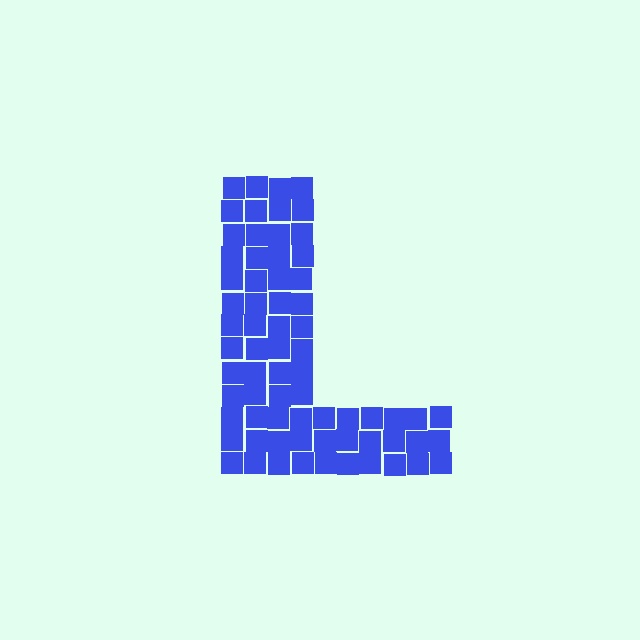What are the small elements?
The small elements are squares.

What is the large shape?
The large shape is the letter L.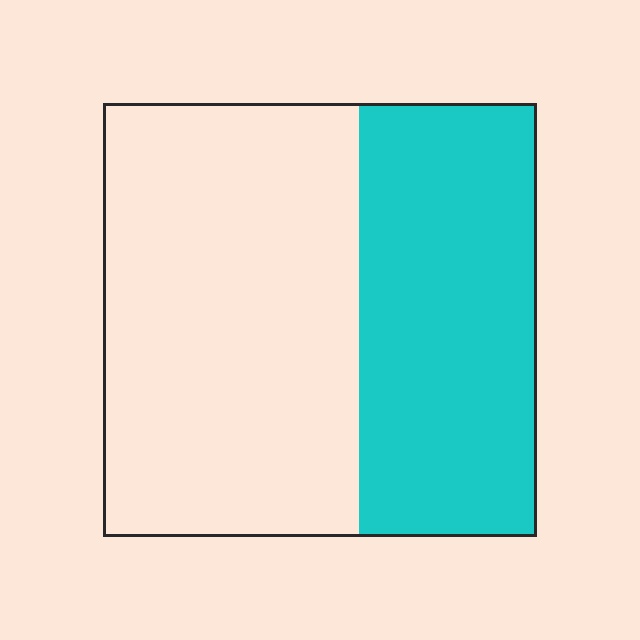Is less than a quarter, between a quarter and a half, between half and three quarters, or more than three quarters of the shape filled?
Between a quarter and a half.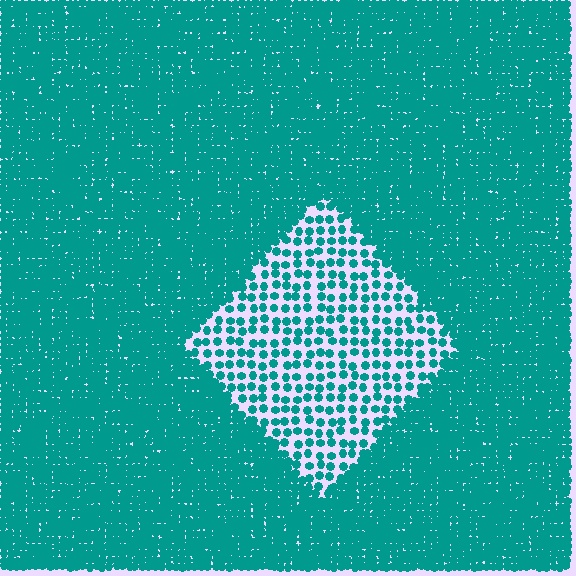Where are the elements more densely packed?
The elements are more densely packed outside the diamond boundary.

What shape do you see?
I see a diamond.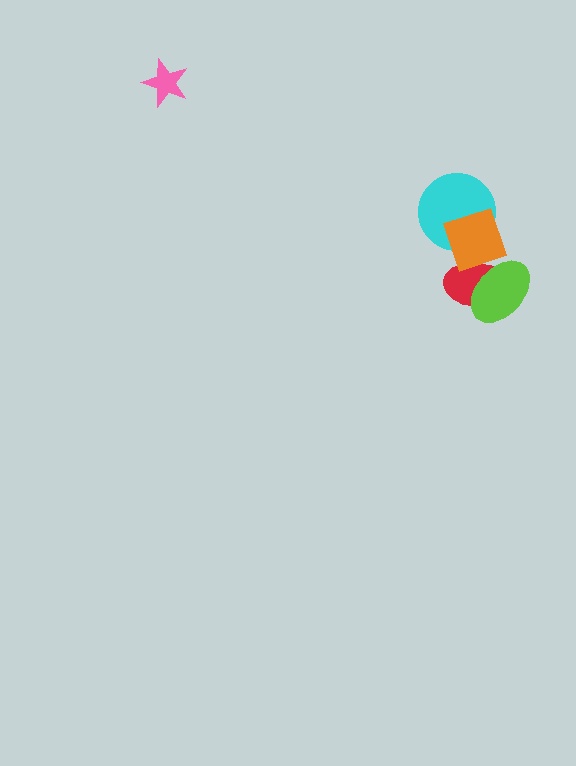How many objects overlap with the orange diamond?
3 objects overlap with the orange diamond.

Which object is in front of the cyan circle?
The orange diamond is in front of the cyan circle.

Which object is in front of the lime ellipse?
The orange diamond is in front of the lime ellipse.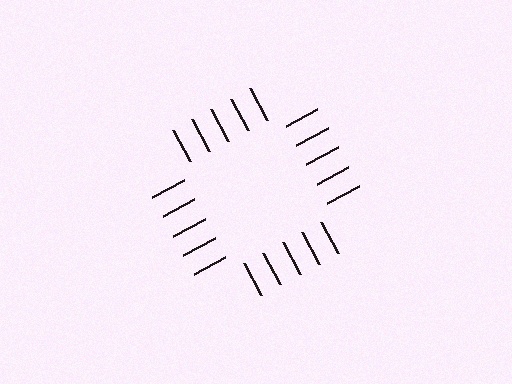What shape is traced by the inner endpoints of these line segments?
An illusory square — the line segments terminate on its edges but no continuous stroke is drawn.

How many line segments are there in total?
20 — 5 along each of the 4 edges.